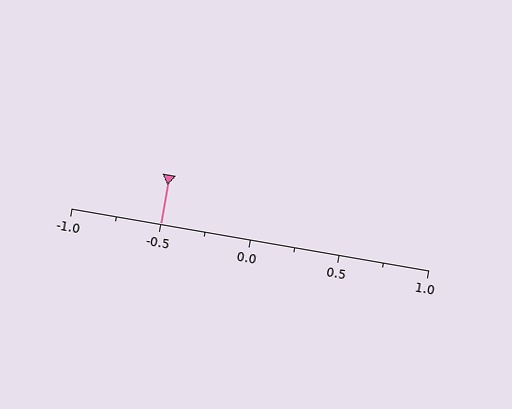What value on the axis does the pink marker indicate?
The marker indicates approximately -0.5.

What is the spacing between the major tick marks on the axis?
The major ticks are spaced 0.5 apart.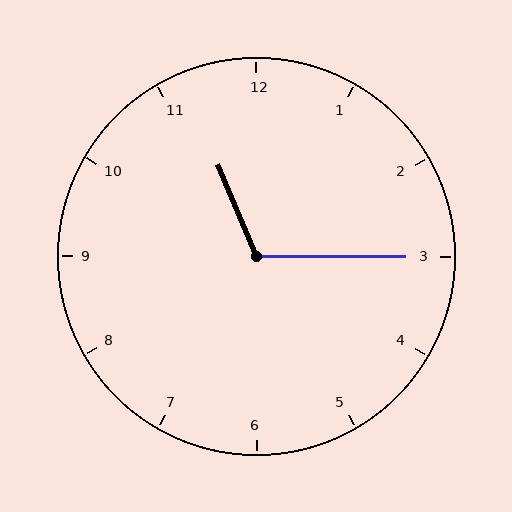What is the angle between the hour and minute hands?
Approximately 112 degrees.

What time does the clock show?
11:15.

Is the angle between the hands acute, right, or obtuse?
It is obtuse.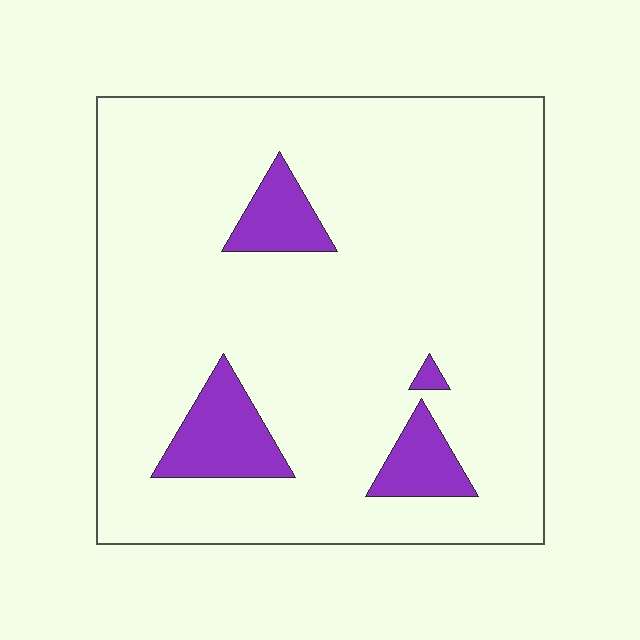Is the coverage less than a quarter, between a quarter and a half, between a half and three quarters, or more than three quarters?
Less than a quarter.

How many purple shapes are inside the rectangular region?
4.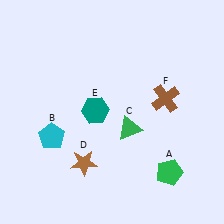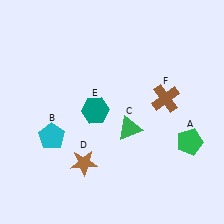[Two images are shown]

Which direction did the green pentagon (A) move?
The green pentagon (A) moved up.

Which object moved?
The green pentagon (A) moved up.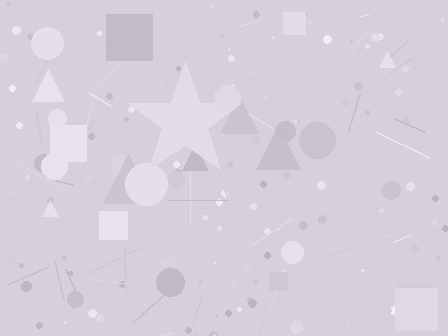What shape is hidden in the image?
A star is hidden in the image.